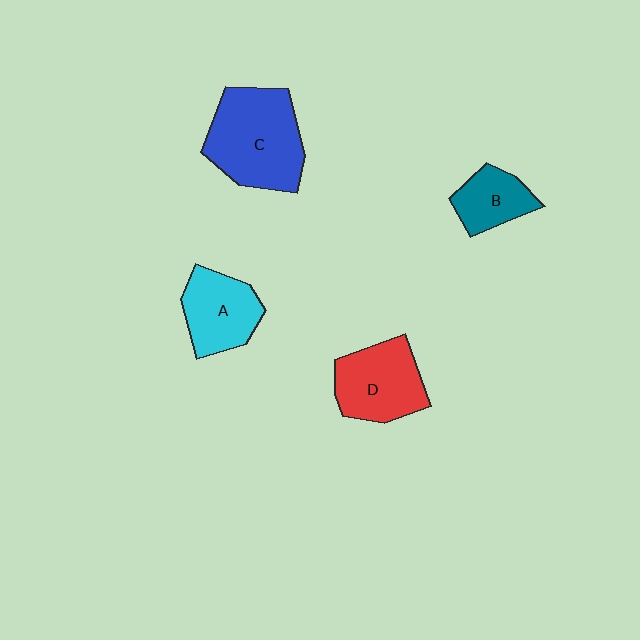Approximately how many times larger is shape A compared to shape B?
Approximately 1.4 times.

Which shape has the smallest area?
Shape B (teal).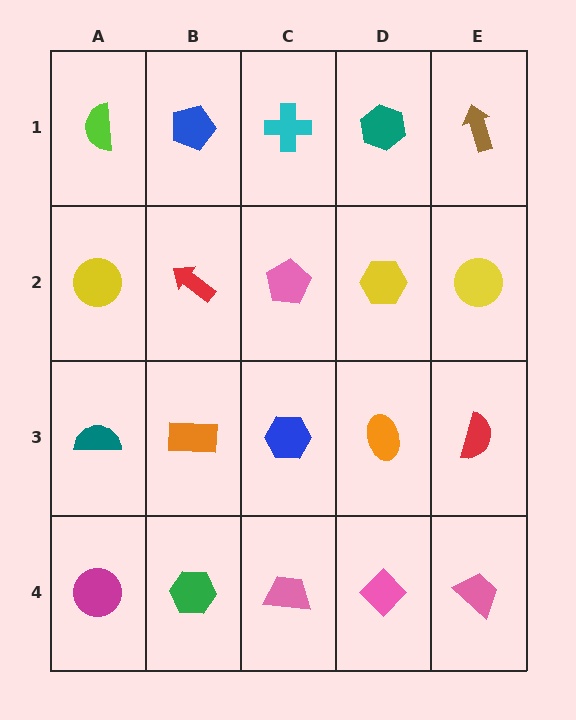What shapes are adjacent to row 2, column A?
A lime semicircle (row 1, column A), a teal semicircle (row 3, column A), a red arrow (row 2, column B).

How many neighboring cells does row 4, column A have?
2.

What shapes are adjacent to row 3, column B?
A red arrow (row 2, column B), a green hexagon (row 4, column B), a teal semicircle (row 3, column A), a blue hexagon (row 3, column C).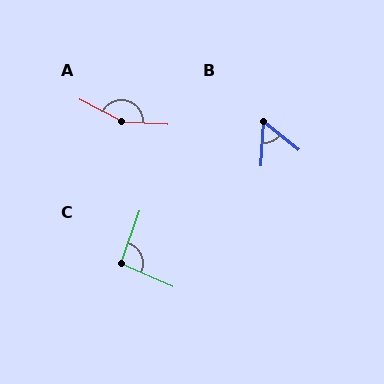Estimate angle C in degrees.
Approximately 95 degrees.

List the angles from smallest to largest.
B (54°), C (95°), A (156°).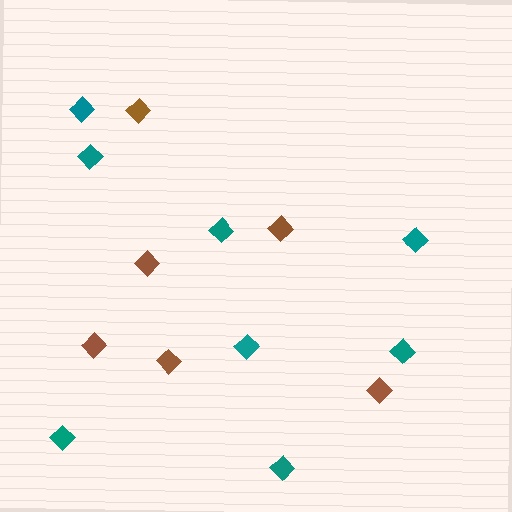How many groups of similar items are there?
There are 2 groups: one group of teal diamonds (8) and one group of brown diamonds (6).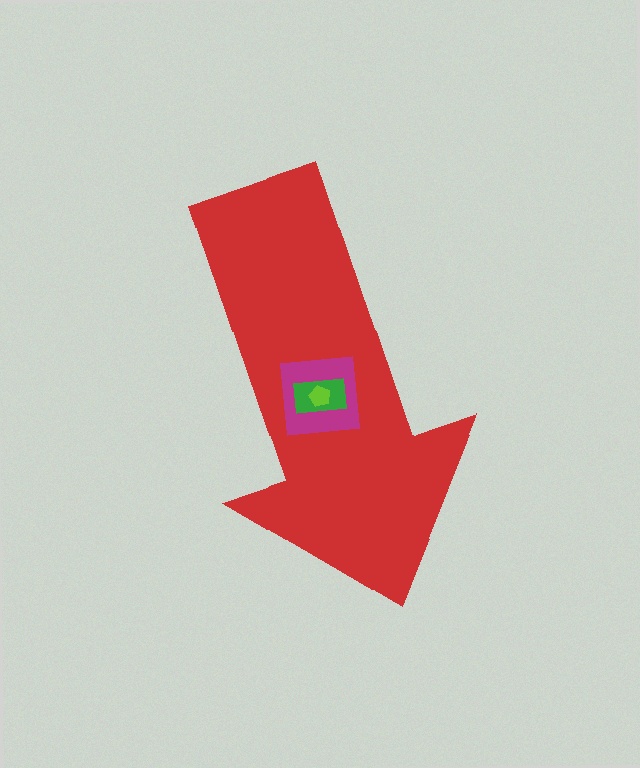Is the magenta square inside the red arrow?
Yes.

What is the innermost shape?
The lime pentagon.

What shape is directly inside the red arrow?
The magenta square.